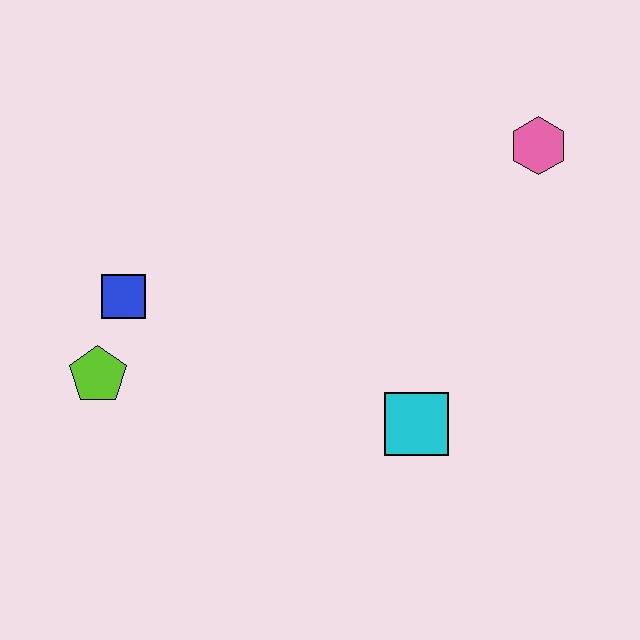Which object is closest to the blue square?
The lime pentagon is closest to the blue square.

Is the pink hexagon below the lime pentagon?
No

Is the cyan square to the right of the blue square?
Yes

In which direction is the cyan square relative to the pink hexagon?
The cyan square is below the pink hexagon.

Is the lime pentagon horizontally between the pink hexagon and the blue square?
No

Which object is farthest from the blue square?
The pink hexagon is farthest from the blue square.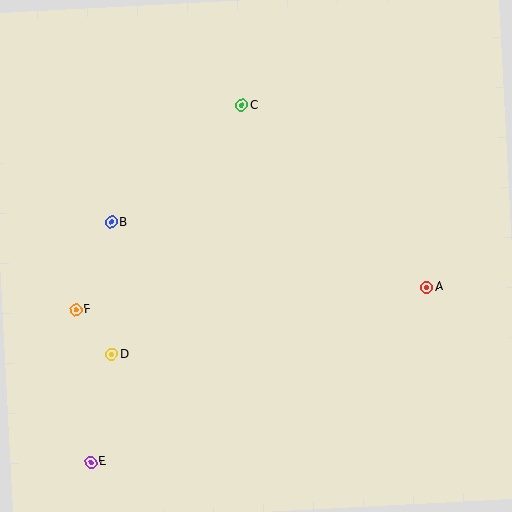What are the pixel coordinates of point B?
Point B is at (111, 222).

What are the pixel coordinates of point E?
Point E is at (91, 462).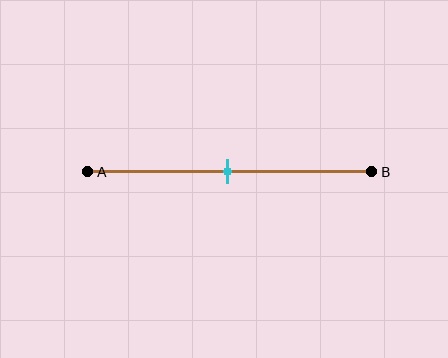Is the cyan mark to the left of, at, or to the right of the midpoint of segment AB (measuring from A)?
The cyan mark is approximately at the midpoint of segment AB.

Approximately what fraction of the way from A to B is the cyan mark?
The cyan mark is approximately 50% of the way from A to B.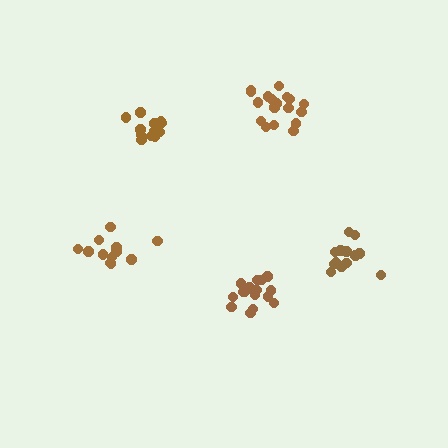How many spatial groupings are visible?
There are 5 spatial groupings.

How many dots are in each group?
Group 1: 12 dots, Group 2: 18 dots, Group 3: 18 dots, Group 4: 12 dots, Group 5: 13 dots (73 total).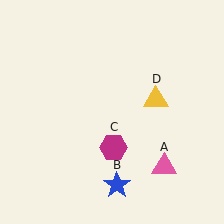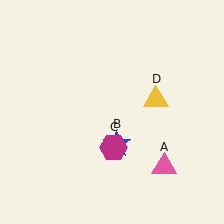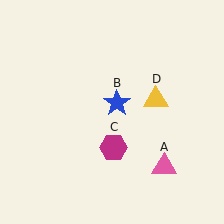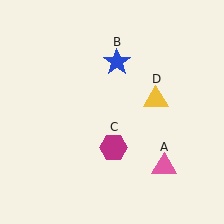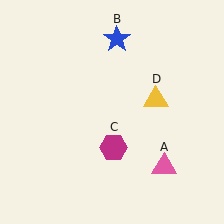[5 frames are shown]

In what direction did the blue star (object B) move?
The blue star (object B) moved up.